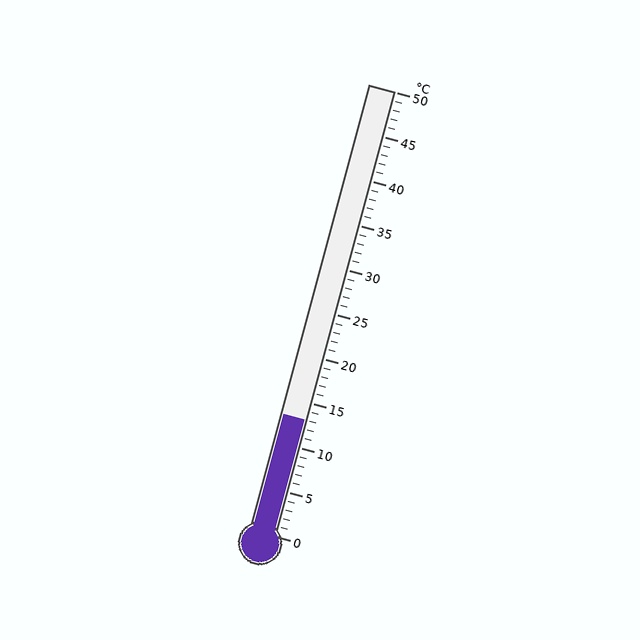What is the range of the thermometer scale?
The thermometer scale ranges from 0°C to 50°C.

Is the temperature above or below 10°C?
The temperature is above 10°C.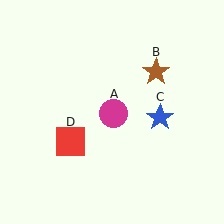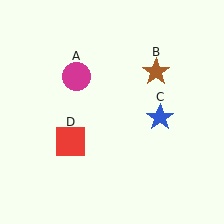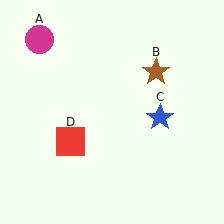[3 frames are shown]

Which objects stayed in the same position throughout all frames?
Brown star (object B) and blue star (object C) and red square (object D) remained stationary.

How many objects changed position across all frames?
1 object changed position: magenta circle (object A).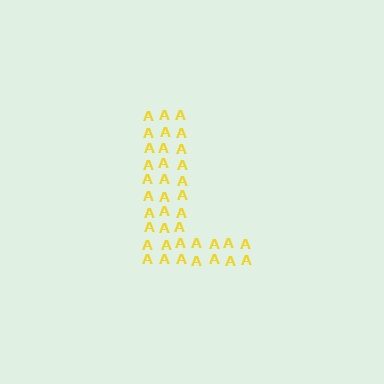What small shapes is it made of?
It is made of small letter A's.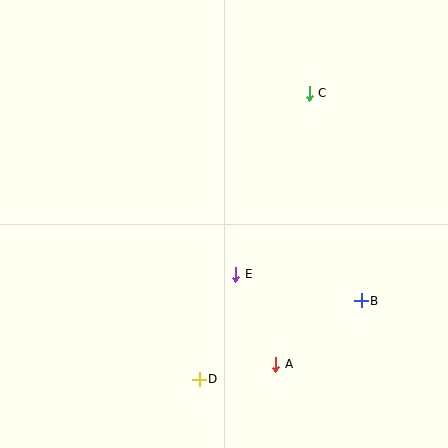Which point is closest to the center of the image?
Point E at (236, 274) is closest to the center.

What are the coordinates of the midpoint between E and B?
The midpoint between E and B is at (298, 287).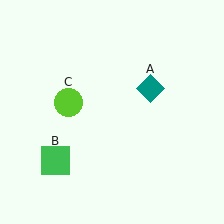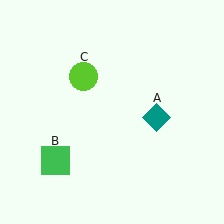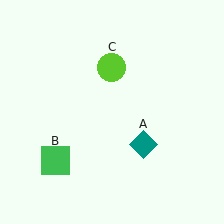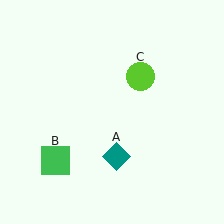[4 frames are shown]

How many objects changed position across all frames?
2 objects changed position: teal diamond (object A), lime circle (object C).